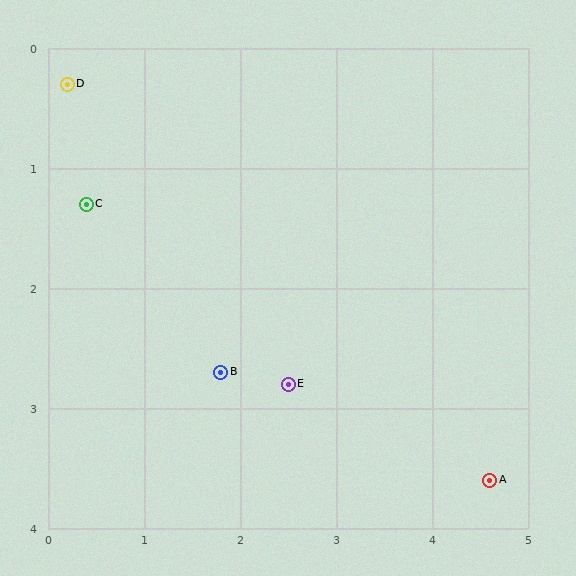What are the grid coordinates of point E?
Point E is at approximately (2.5, 2.8).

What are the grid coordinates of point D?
Point D is at approximately (0.2, 0.3).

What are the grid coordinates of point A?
Point A is at approximately (4.6, 3.6).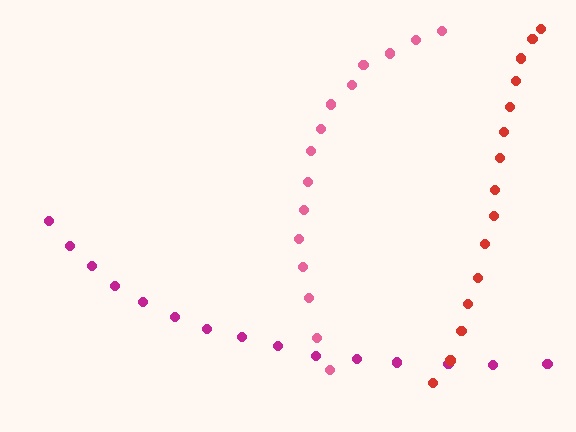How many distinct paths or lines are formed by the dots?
There are 3 distinct paths.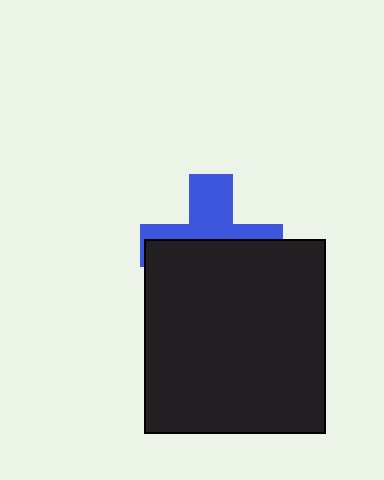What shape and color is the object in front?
The object in front is a black rectangle.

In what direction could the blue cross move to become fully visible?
The blue cross could move up. That would shift it out from behind the black rectangle entirely.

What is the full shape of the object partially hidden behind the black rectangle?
The partially hidden object is a blue cross.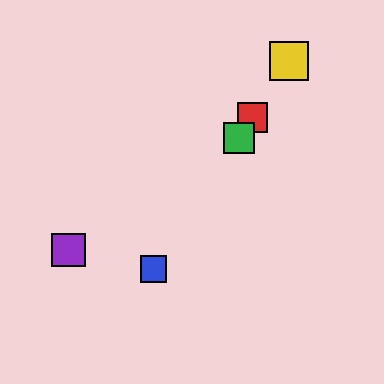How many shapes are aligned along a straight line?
4 shapes (the red square, the blue square, the green square, the yellow square) are aligned along a straight line.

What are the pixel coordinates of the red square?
The red square is at (252, 118).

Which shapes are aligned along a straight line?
The red square, the blue square, the green square, the yellow square are aligned along a straight line.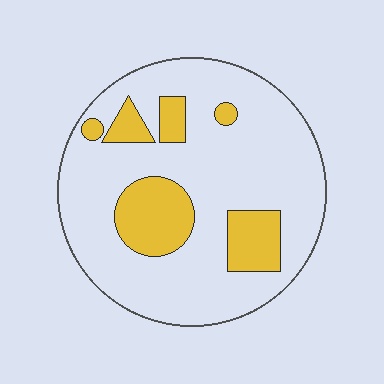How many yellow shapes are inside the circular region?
6.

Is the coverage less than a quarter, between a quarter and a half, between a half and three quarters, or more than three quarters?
Less than a quarter.